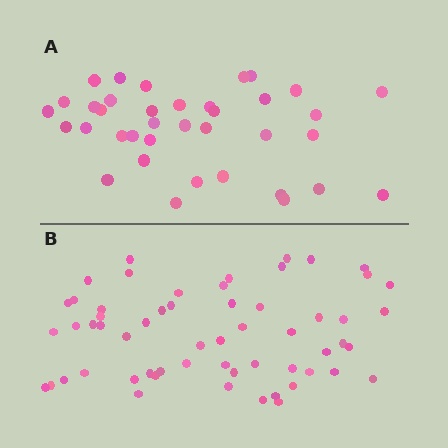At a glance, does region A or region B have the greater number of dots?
Region B (the bottom region) has more dots.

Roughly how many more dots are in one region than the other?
Region B has approximately 20 more dots than region A.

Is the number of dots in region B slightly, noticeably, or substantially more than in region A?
Region B has substantially more. The ratio is roughly 1.6 to 1.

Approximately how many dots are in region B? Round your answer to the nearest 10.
About 60 dots. (The exact count is 58, which rounds to 60.)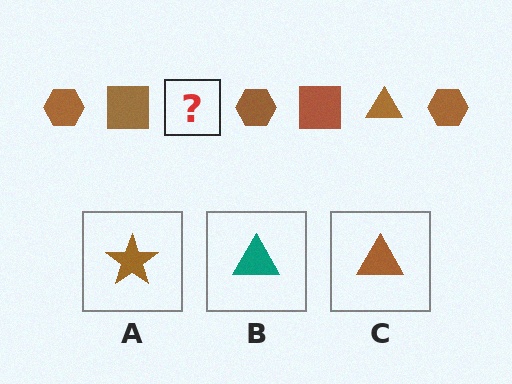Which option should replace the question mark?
Option C.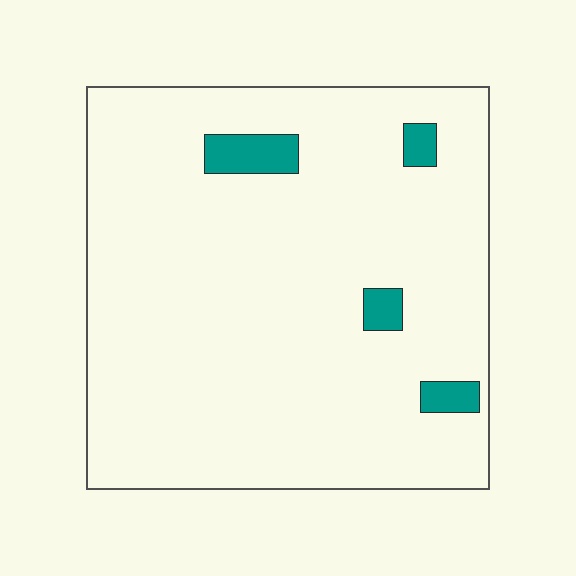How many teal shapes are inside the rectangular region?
4.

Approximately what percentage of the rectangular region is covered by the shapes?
Approximately 5%.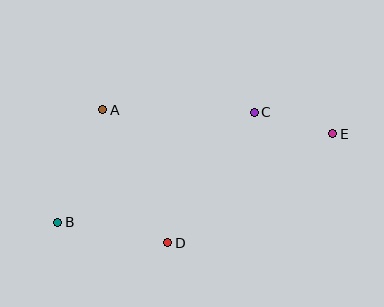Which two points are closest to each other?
Points C and E are closest to each other.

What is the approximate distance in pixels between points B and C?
The distance between B and C is approximately 225 pixels.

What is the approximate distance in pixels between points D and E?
The distance between D and E is approximately 198 pixels.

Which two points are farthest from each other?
Points B and E are farthest from each other.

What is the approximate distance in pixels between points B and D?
The distance between B and D is approximately 112 pixels.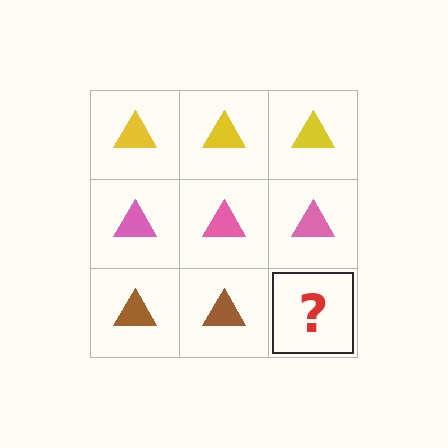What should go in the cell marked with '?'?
The missing cell should contain a brown triangle.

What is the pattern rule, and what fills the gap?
The rule is that each row has a consistent color. The gap should be filled with a brown triangle.